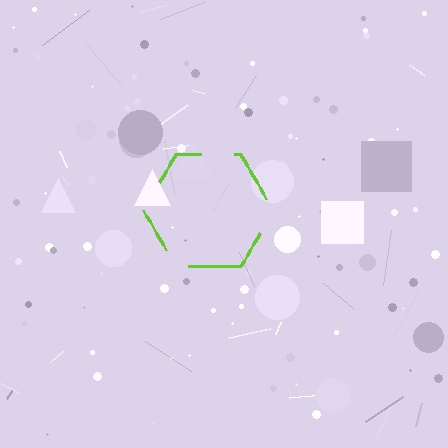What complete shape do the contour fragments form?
The contour fragments form a hexagon.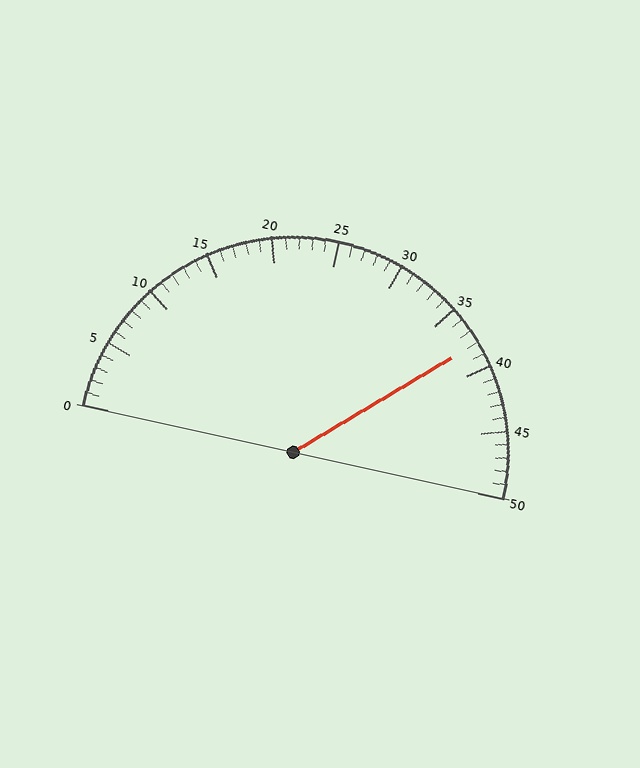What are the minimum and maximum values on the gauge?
The gauge ranges from 0 to 50.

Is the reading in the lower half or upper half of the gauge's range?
The reading is in the upper half of the range (0 to 50).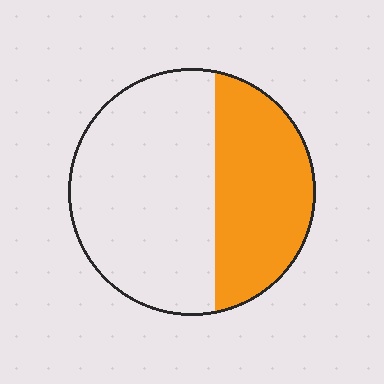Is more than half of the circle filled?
No.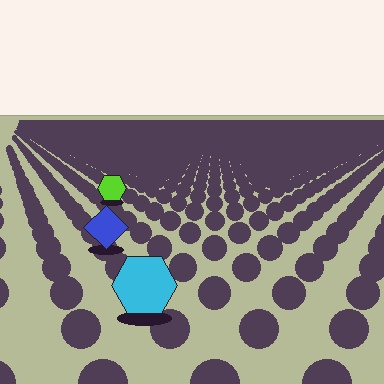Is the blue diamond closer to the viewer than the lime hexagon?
Yes. The blue diamond is closer — you can tell from the texture gradient: the ground texture is coarser near it.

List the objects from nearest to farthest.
From nearest to farthest: the cyan hexagon, the blue diamond, the lime hexagon.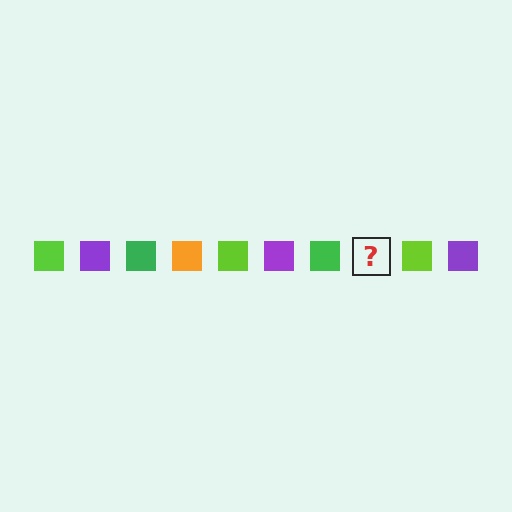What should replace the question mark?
The question mark should be replaced with an orange square.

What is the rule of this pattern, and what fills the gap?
The rule is that the pattern cycles through lime, purple, green, orange squares. The gap should be filled with an orange square.